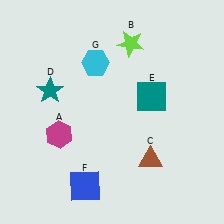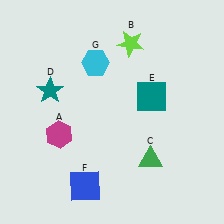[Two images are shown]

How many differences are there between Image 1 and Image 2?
There is 1 difference between the two images.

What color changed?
The triangle (C) changed from brown in Image 1 to green in Image 2.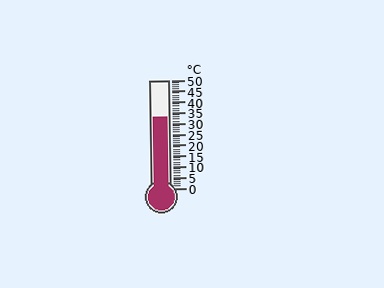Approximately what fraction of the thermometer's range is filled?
The thermometer is filled to approximately 65% of its range.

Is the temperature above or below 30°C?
The temperature is above 30°C.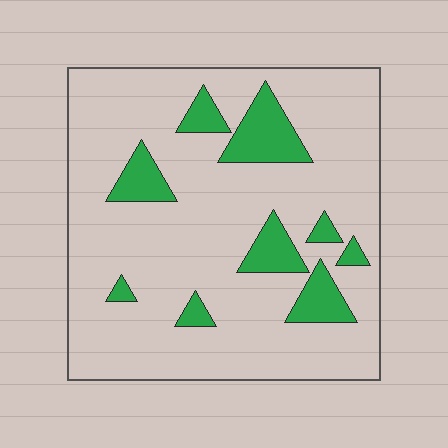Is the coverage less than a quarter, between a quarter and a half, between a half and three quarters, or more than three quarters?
Less than a quarter.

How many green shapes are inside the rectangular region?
9.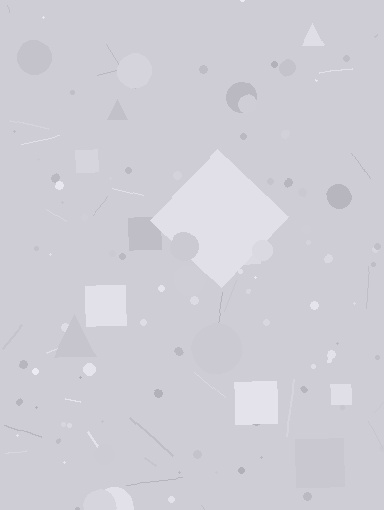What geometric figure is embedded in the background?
A diamond is embedded in the background.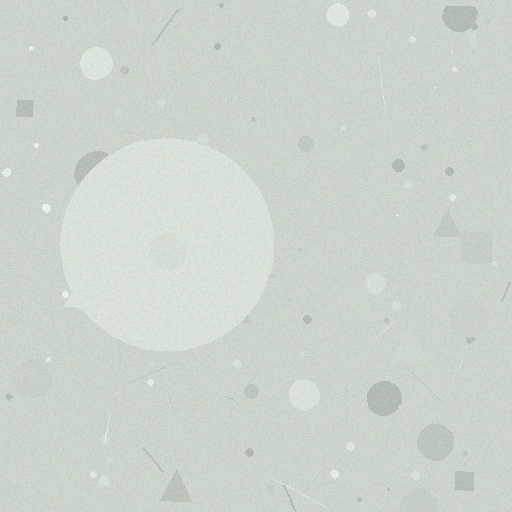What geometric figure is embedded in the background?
A circle is embedded in the background.